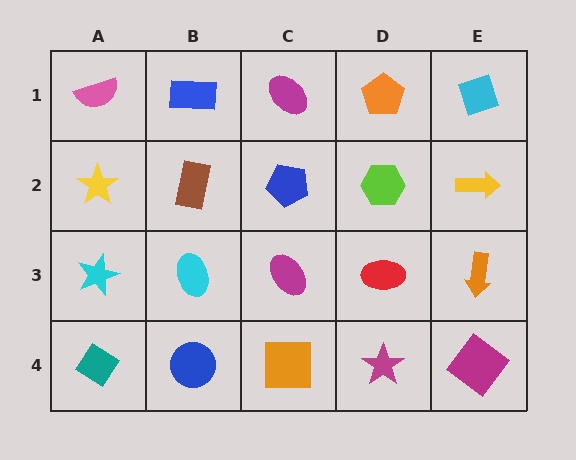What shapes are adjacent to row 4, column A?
A cyan star (row 3, column A), a blue circle (row 4, column B).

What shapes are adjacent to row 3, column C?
A blue pentagon (row 2, column C), an orange square (row 4, column C), a cyan ellipse (row 3, column B), a red ellipse (row 3, column D).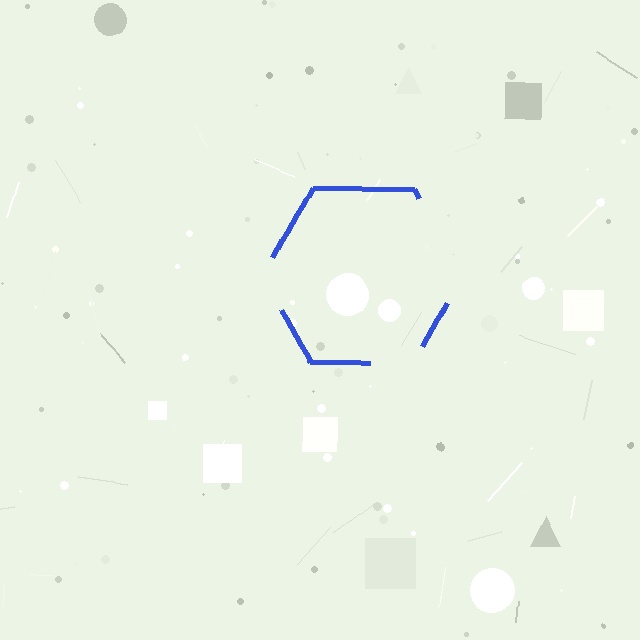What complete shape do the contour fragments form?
The contour fragments form a hexagon.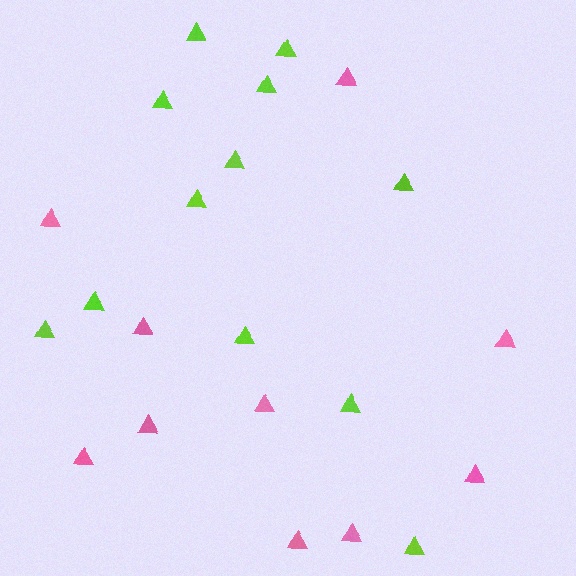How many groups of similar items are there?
There are 2 groups: one group of pink triangles (10) and one group of lime triangles (12).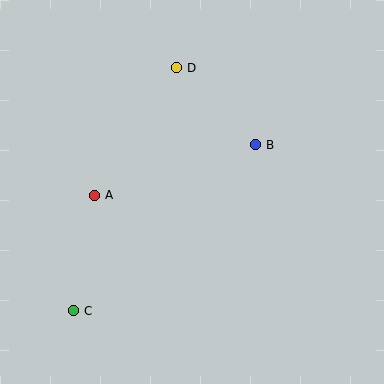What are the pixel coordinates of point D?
Point D is at (177, 68).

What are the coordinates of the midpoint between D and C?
The midpoint between D and C is at (125, 189).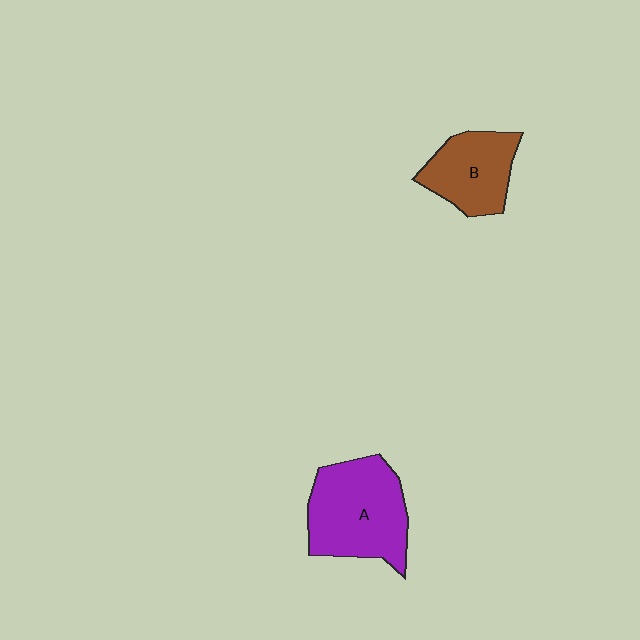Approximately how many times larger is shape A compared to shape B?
Approximately 1.5 times.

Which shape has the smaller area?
Shape B (brown).